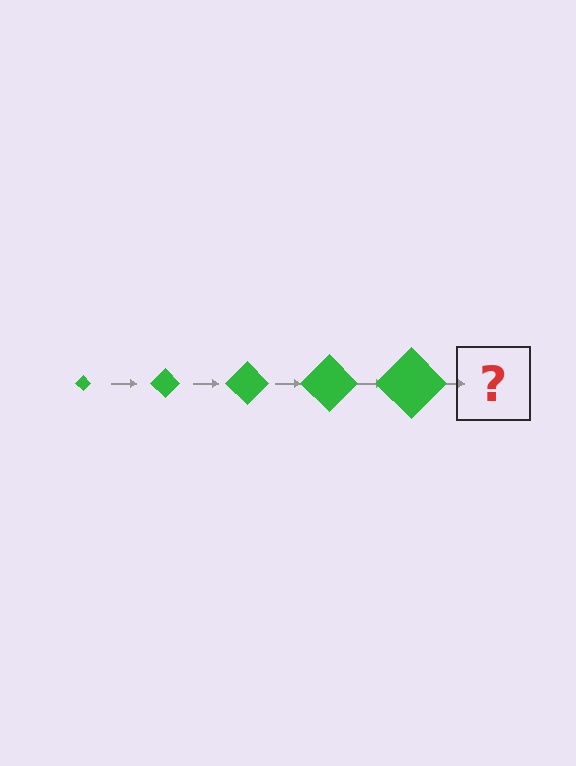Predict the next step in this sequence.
The next step is a green diamond, larger than the previous one.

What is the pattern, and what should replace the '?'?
The pattern is that the diamond gets progressively larger each step. The '?' should be a green diamond, larger than the previous one.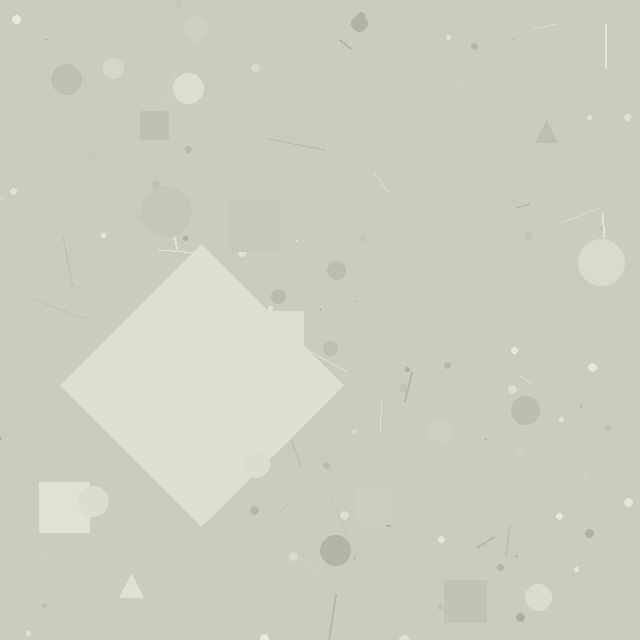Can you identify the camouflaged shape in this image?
The camouflaged shape is a diamond.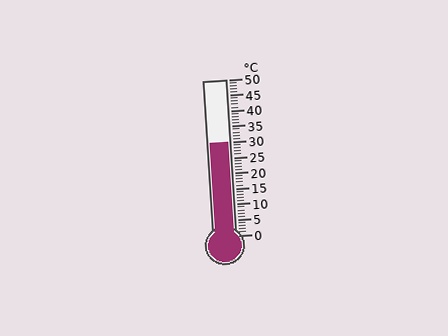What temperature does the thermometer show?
The thermometer shows approximately 30°C.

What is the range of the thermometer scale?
The thermometer scale ranges from 0°C to 50°C.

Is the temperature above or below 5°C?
The temperature is above 5°C.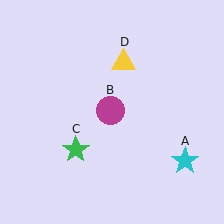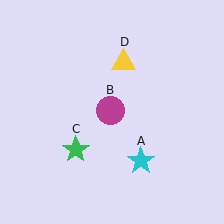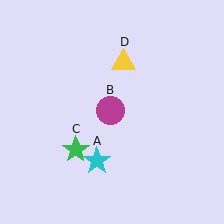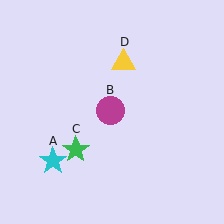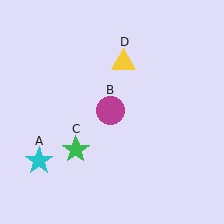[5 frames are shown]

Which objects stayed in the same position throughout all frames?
Magenta circle (object B) and green star (object C) and yellow triangle (object D) remained stationary.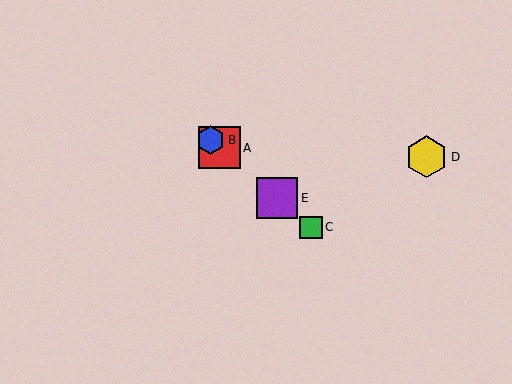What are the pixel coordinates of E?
Object E is at (277, 198).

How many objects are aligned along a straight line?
4 objects (A, B, C, E) are aligned along a straight line.